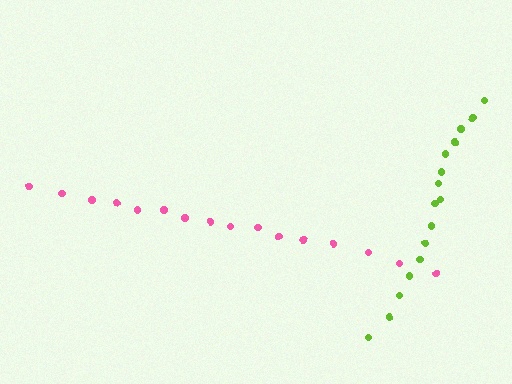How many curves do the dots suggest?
There are 2 distinct paths.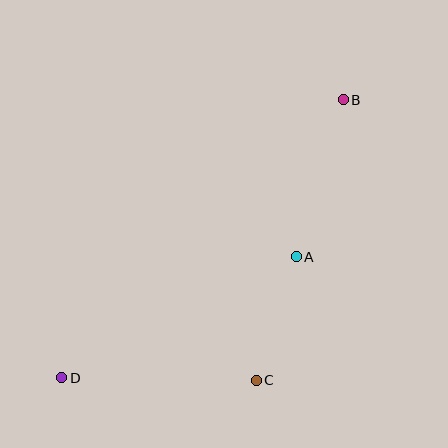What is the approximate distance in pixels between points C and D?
The distance between C and D is approximately 194 pixels.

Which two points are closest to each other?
Points A and C are closest to each other.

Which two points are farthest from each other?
Points B and D are farthest from each other.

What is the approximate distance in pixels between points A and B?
The distance between A and B is approximately 164 pixels.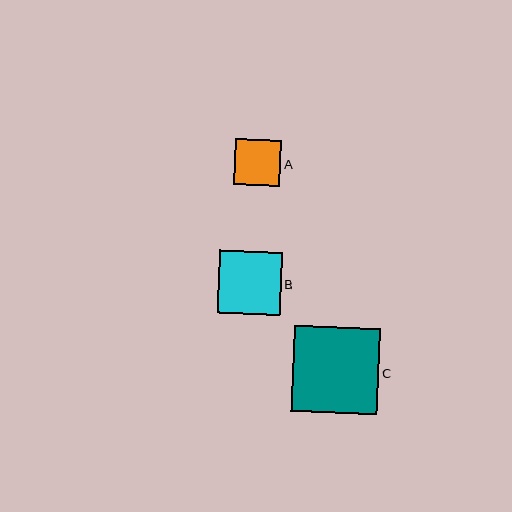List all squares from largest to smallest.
From largest to smallest: C, B, A.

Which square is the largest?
Square C is the largest with a size of approximately 86 pixels.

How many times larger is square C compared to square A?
Square C is approximately 1.9 times the size of square A.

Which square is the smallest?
Square A is the smallest with a size of approximately 47 pixels.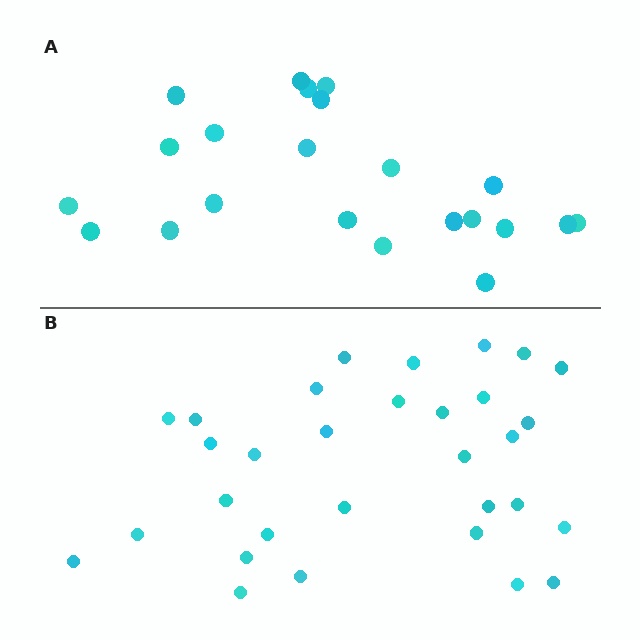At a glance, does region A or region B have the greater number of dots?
Region B (the bottom region) has more dots.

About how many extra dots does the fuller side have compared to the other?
Region B has roughly 8 or so more dots than region A.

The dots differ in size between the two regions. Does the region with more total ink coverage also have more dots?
No. Region A has more total ink coverage because its dots are larger, but region B actually contains more individual dots. Total area can be misleading — the number of items is what matters here.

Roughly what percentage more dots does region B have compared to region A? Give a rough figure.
About 40% more.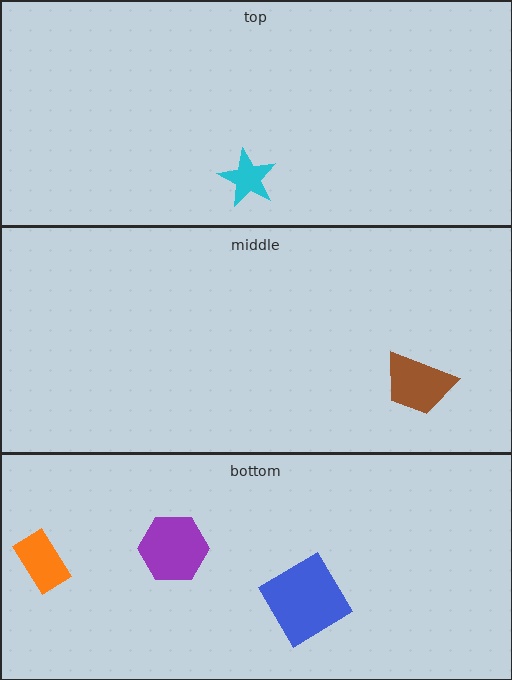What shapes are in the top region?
The cyan star.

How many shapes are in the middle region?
1.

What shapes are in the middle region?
The brown trapezoid.